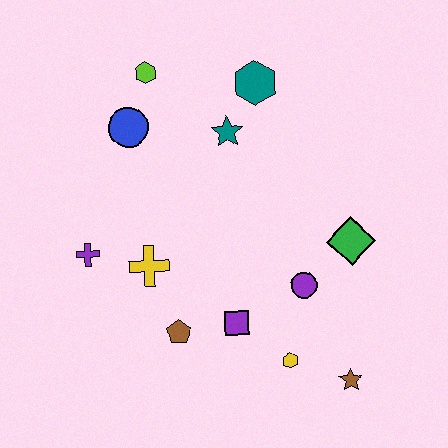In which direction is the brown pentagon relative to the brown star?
The brown pentagon is to the left of the brown star.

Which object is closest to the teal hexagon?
The teal star is closest to the teal hexagon.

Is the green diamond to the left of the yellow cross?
No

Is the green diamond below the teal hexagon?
Yes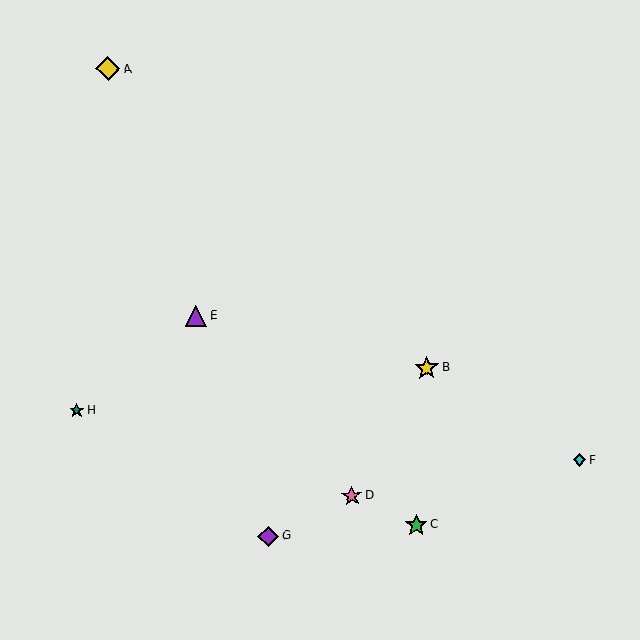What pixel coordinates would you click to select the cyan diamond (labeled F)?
Click at (579, 460) to select the cyan diamond F.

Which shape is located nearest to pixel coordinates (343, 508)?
The pink star (labeled D) at (352, 496) is nearest to that location.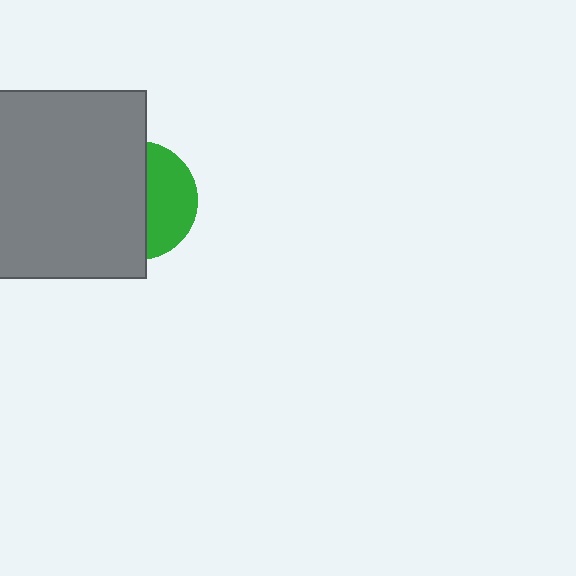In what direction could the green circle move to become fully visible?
The green circle could move right. That would shift it out from behind the gray square entirely.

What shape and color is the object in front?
The object in front is a gray square.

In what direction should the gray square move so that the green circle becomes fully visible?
The gray square should move left. That is the shortest direction to clear the overlap and leave the green circle fully visible.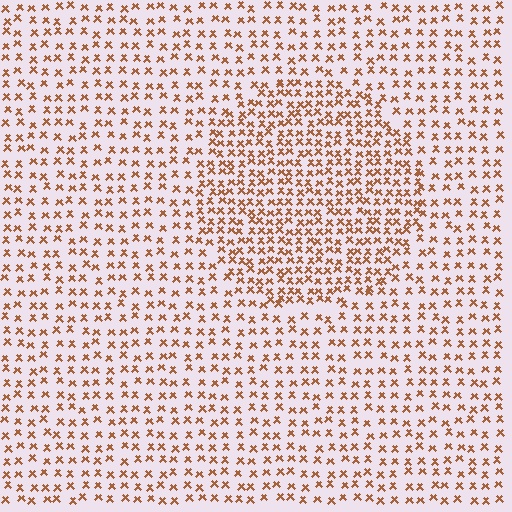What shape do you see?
I see a circle.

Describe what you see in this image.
The image contains small brown elements arranged at two different densities. A circle-shaped region is visible where the elements are more densely packed than the surrounding area.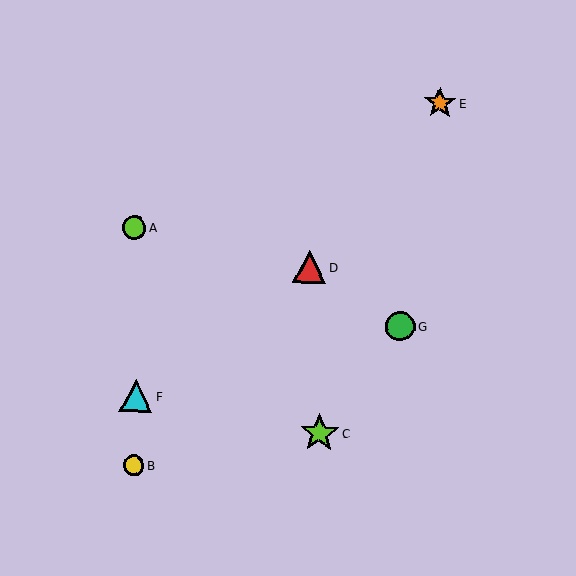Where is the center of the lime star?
The center of the lime star is at (319, 433).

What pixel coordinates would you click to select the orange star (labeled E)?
Click at (440, 103) to select the orange star E.